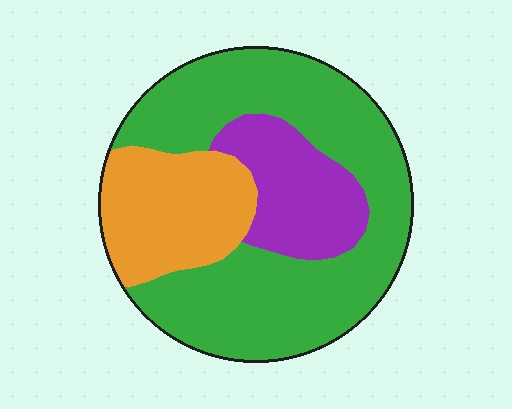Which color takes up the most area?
Green, at roughly 60%.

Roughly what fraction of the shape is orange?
Orange covers around 20% of the shape.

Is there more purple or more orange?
Orange.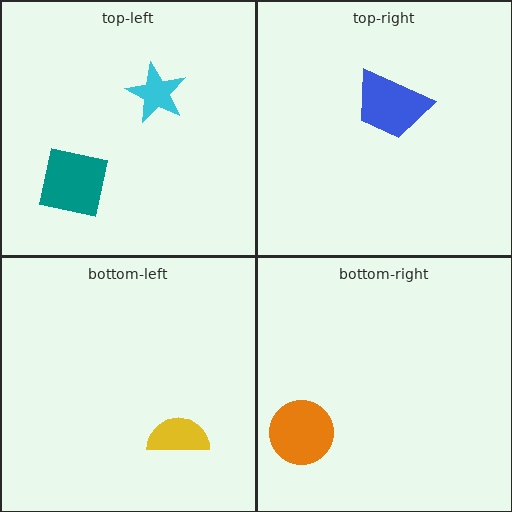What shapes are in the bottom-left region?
The yellow semicircle.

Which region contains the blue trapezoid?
The top-right region.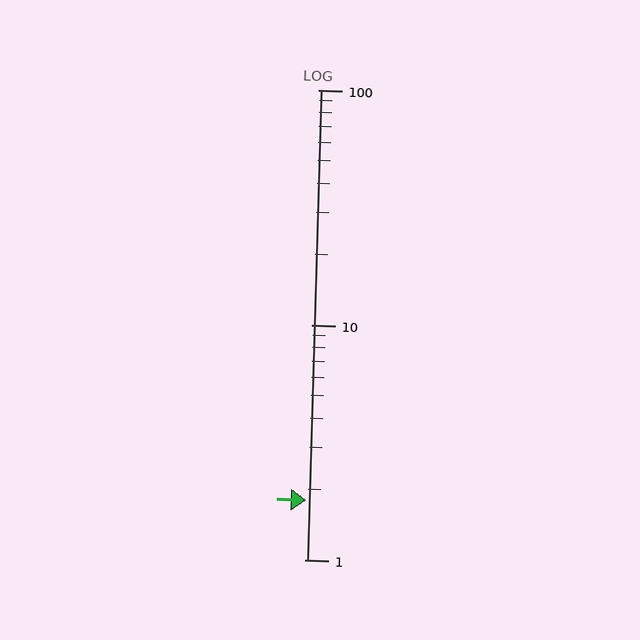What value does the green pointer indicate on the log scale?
The pointer indicates approximately 1.8.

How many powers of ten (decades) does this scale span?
The scale spans 2 decades, from 1 to 100.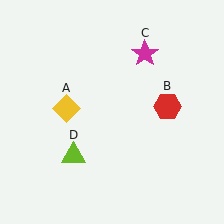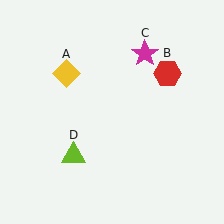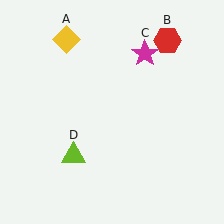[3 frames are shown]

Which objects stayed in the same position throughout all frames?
Magenta star (object C) and lime triangle (object D) remained stationary.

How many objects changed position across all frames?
2 objects changed position: yellow diamond (object A), red hexagon (object B).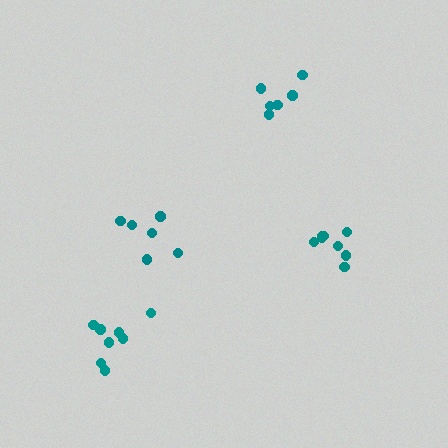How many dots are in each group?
Group 1: 6 dots, Group 2: 8 dots, Group 3: 6 dots, Group 4: 8 dots (28 total).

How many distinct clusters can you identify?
There are 4 distinct clusters.